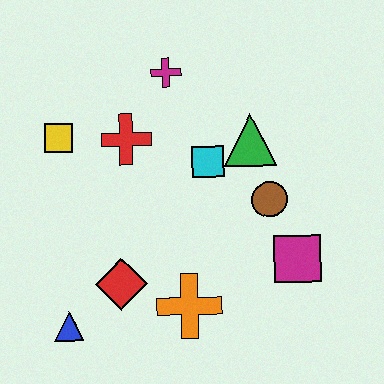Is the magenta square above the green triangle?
No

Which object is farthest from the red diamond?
The magenta cross is farthest from the red diamond.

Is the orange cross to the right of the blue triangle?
Yes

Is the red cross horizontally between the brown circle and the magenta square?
No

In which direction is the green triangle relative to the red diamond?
The green triangle is above the red diamond.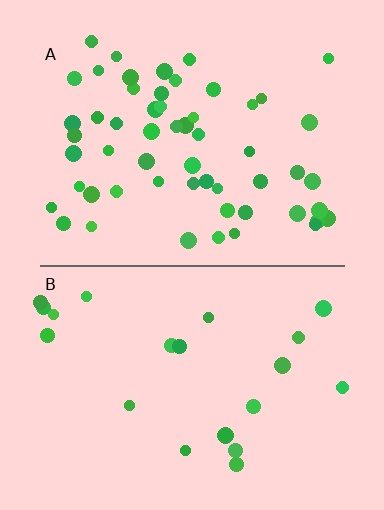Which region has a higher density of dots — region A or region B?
A (the top).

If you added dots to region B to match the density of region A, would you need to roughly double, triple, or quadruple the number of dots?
Approximately triple.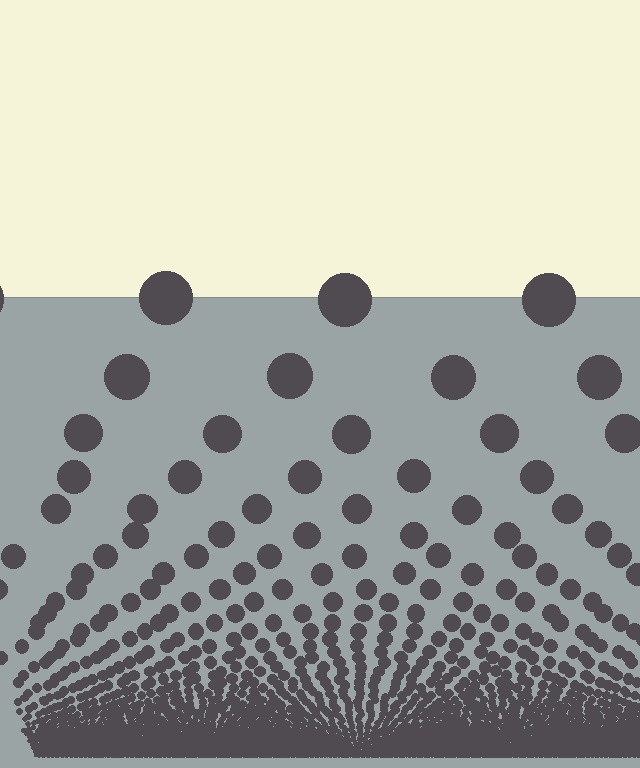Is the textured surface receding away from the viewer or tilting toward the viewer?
The surface appears to tilt toward the viewer. Texture elements get larger and sparser toward the top.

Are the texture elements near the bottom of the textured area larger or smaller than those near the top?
Smaller. The gradient is inverted — elements near the bottom are smaller and denser.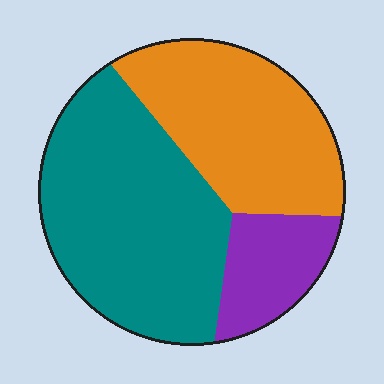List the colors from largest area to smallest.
From largest to smallest: teal, orange, purple.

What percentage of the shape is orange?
Orange covers about 35% of the shape.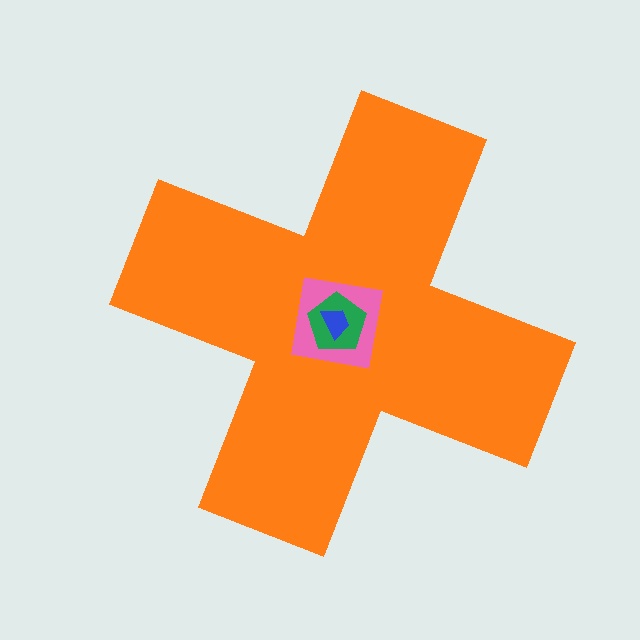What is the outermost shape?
The orange cross.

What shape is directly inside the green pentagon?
The blue trapezoid.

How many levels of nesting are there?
4.